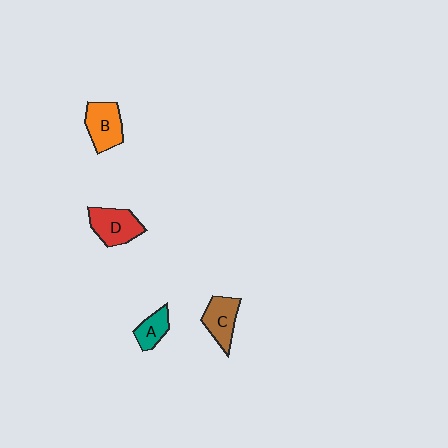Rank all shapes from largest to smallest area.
From largest to smallest: D (red), B (orange), C (brown), A (teal).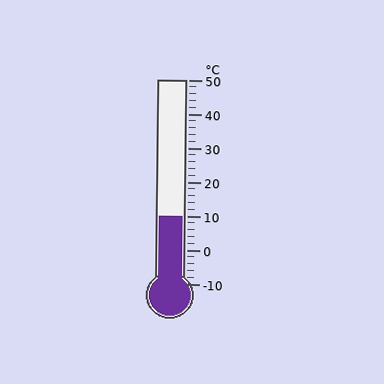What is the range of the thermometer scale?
The thermometer scale ranges from -10°C to 50°C.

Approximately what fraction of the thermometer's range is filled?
The thermometer is filled to approximately 35% of its range.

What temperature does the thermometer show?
The thermometer shows approximately 10°C.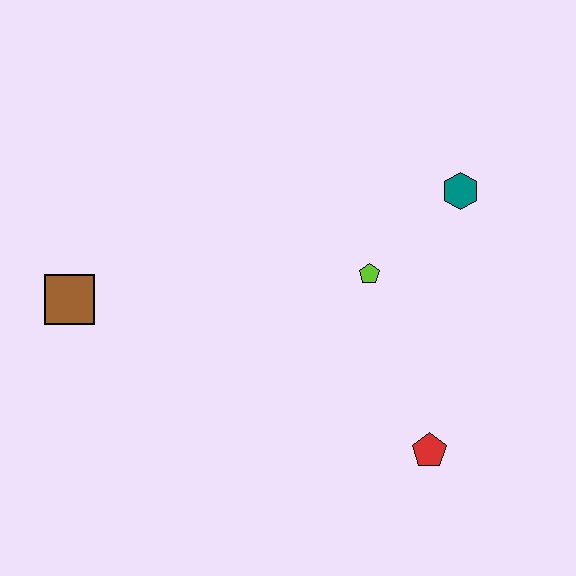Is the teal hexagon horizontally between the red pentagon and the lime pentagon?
No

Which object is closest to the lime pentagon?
The teal hexagon is closest to the lime pentagon.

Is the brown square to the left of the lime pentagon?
Yes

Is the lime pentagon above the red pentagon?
Yes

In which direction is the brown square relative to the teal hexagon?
The brown square is to the left of the teal hexagon.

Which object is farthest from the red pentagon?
The brown square is farthest from the red pentagon.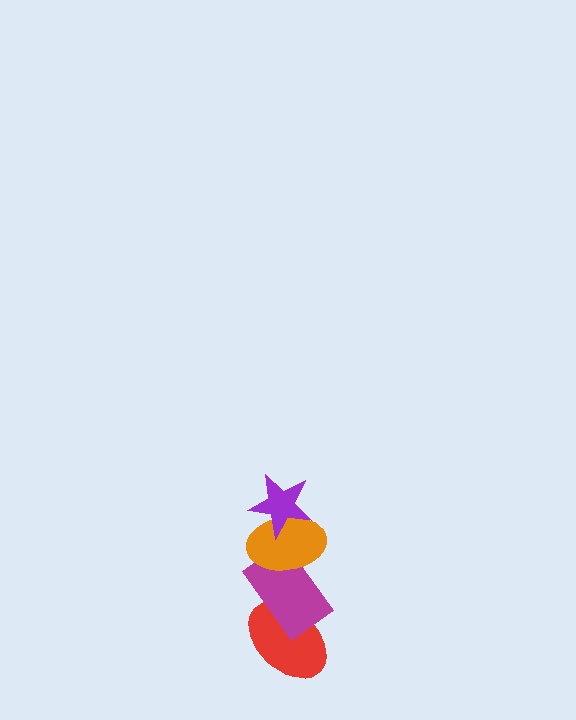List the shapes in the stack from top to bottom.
From top to bottom: the purple star, the orange ellipse, the magenta rectangle, the red ellipse.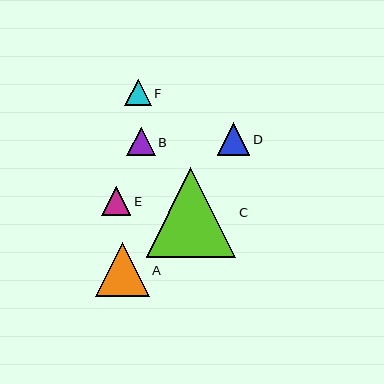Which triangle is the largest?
Triangle C is the largest with a size of approximately 90 pixels.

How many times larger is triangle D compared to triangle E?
Triangle D is approximately 1.1 times the size of triangle E.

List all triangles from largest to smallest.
From largest to smallest: C, A, D, E, B, F.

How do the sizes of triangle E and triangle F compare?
Triangle E and triangle F are approximately the same size.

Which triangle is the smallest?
Triangle F is the smallest with a size of approximately 26 pixels.